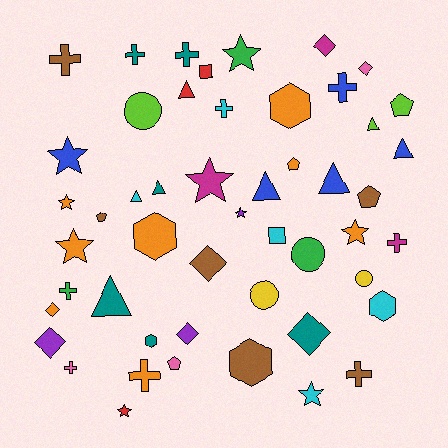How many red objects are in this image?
There are 3 red objects.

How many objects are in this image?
There are 50 objects.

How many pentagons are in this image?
There are 5 pentagons.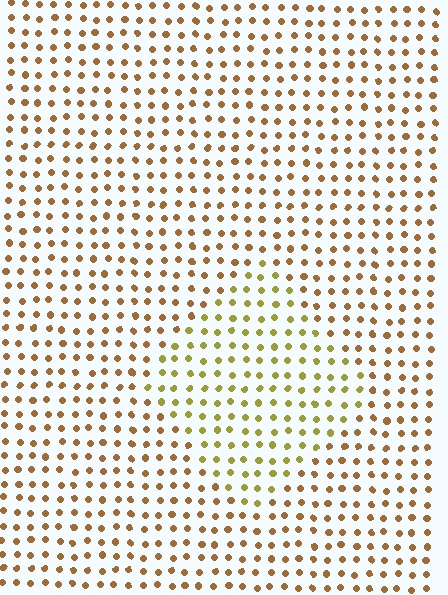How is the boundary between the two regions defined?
The boundary is defined purely by a slight shift in hue (about 32 degrees). Spacing, size, and orientation are identical on both sides.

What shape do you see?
I see a diamond.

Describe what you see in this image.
The image is filled with small brown elements in a uniform arrangement. A diamond-shaped region is visible where the elements are tinted to a slightly different hue, forming a subtle color boundary.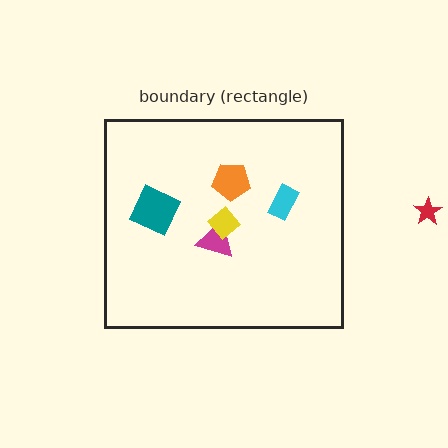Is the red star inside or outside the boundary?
Outside.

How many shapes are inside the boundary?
5 inside, 1 outside.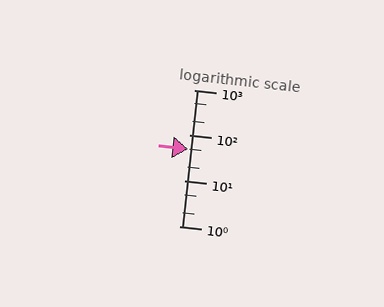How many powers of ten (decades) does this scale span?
The scale spans 3 decades, from 1 to 1000.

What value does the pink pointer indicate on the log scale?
The pointer indicates approximately 51.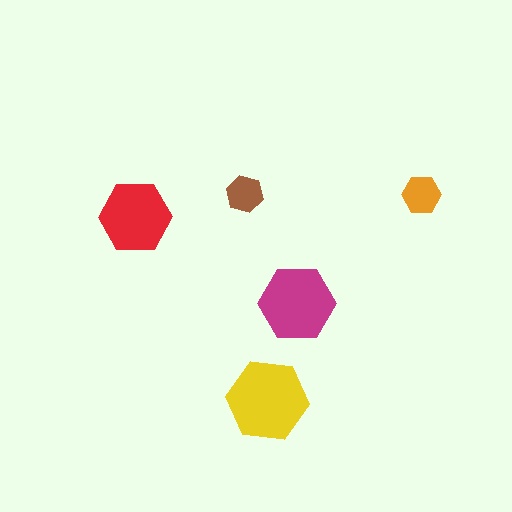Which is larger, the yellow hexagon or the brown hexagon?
The yellow one.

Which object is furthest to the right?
The orange hexagon is rightmost.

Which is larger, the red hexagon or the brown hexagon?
The red one.